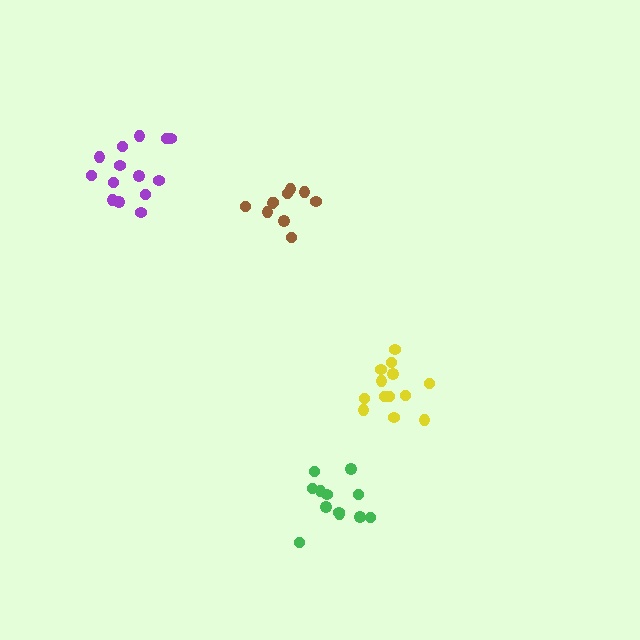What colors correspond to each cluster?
The clusters are colored: yellow, brown, green, purple.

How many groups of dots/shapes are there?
There are 4 groups.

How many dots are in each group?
Group 1: 13 dots, Group 2: 10 dots, Group 3: 12 dots, Group 4: 14 dots (49 total).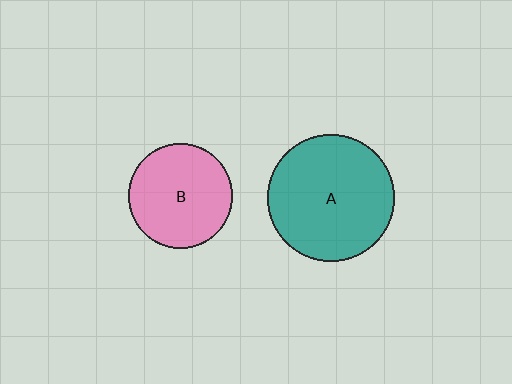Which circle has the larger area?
Circle A (teal).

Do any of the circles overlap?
No, none of the circles overlap.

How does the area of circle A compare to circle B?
Approximately 1.5 times.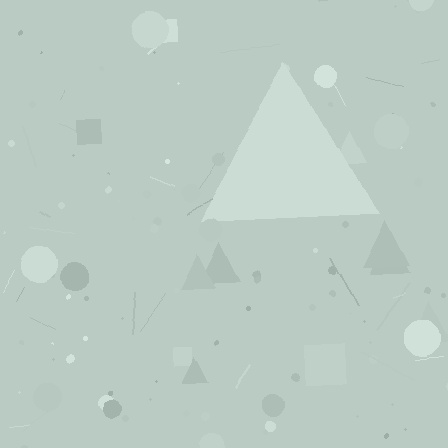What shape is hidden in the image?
A triangle is hidden in the image.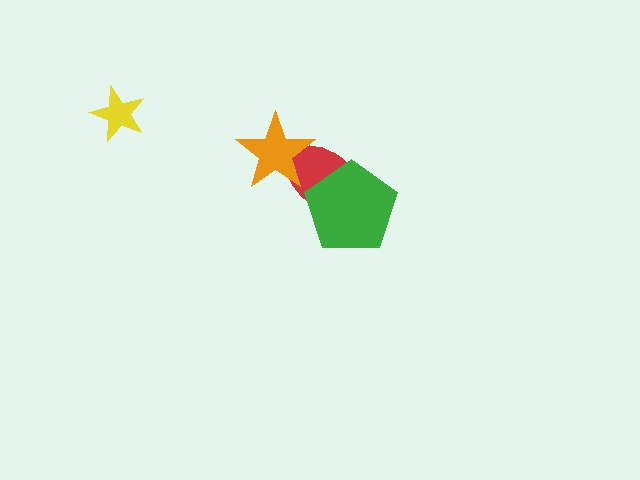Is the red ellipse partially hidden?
Yes, it is partially covered by another shape.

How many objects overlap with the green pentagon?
1 object overlaps with the green pentagon.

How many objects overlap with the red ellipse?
2 objects overlap with the red ellipse.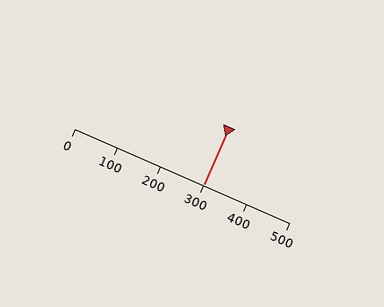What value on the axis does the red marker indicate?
The marker indicates approximately 300.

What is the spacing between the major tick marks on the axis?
The major ticks are spaced 100 apart.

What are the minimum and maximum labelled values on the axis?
The axis runs from 0 to 500.